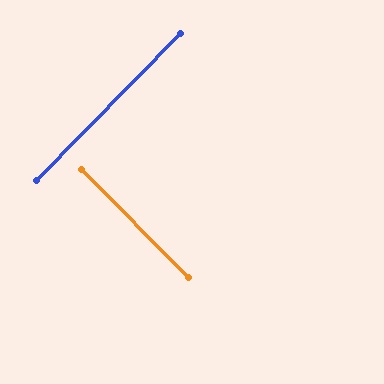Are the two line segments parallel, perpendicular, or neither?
Perpendicular — they meet at approximately 89°.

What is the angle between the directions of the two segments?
Approximately 89 degrees.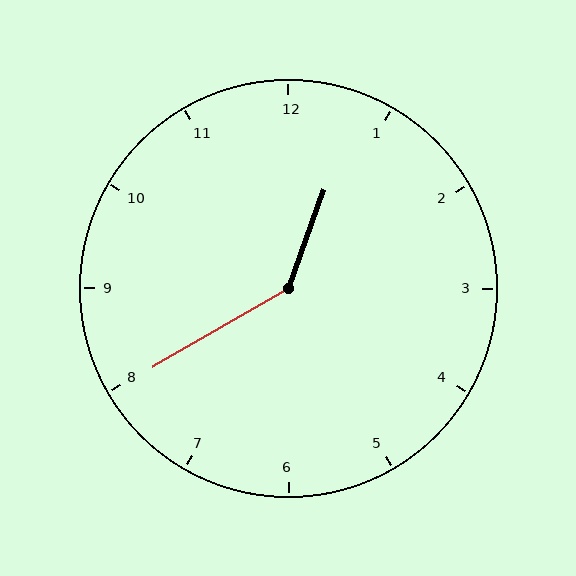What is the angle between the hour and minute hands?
Approximately 140 degrees.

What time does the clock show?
12:40.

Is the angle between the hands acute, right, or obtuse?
It is obtuse.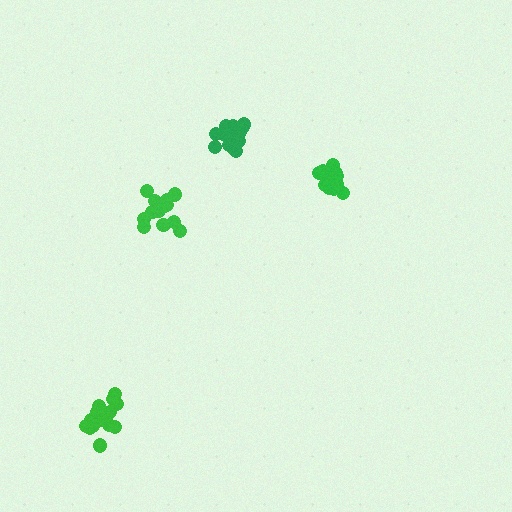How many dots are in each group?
Group 1: 14 dots, Group 2: 16 dots, Group 3: 18 dots, Group 4: 15 dots (63 total).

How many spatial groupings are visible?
There are 4 spatial groupings.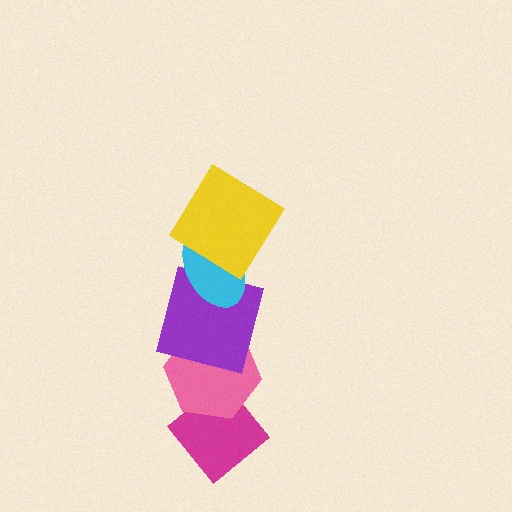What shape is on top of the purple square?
The cyan ellipse is on top of the purple square.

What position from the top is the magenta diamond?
The magenta diamond is 5th from the top.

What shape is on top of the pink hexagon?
The purple square is on top of the pink hexagon.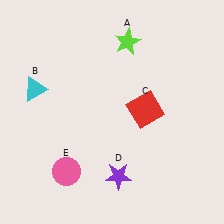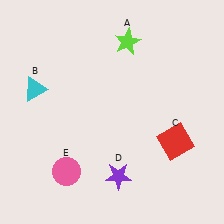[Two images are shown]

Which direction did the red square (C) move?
The red square (C) moved down.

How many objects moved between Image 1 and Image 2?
1 object moved between the two images.